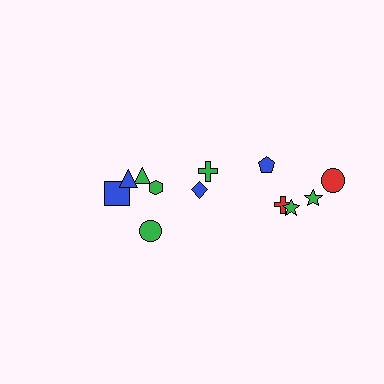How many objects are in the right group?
There are 5 objects.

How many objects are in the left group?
There are 7 objects.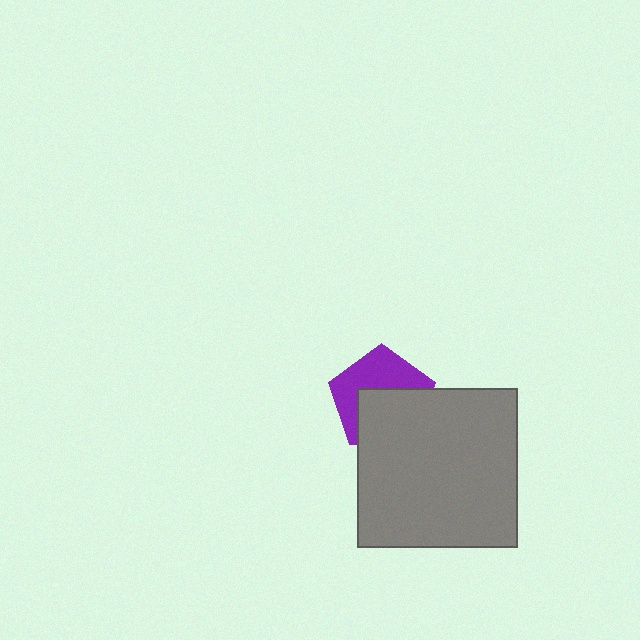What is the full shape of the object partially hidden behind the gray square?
The partially hidden object is a purple pentagon.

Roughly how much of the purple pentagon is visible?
About half of it is visible (roughly 49%).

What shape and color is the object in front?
The object in front is a gray square.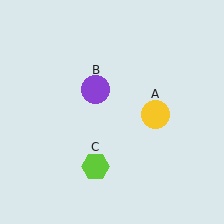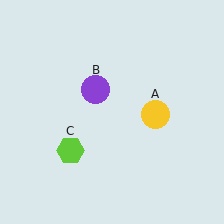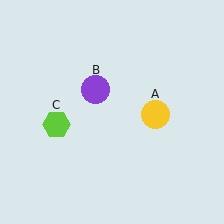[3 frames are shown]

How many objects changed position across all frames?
1 object changed position: lime hexagon (object C).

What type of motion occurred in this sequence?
The lime hexagon (object C) rotated clockwise around the center of the scene.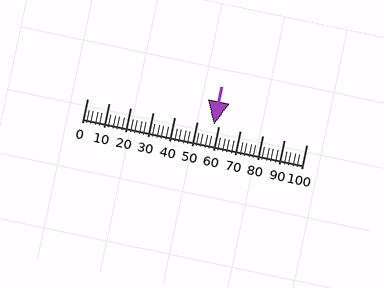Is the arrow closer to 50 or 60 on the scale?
The arrow is closer to 60.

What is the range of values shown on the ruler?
The ruler shows values from 0 to 100.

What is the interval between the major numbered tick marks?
The major tick marks are spaced 10 units apart.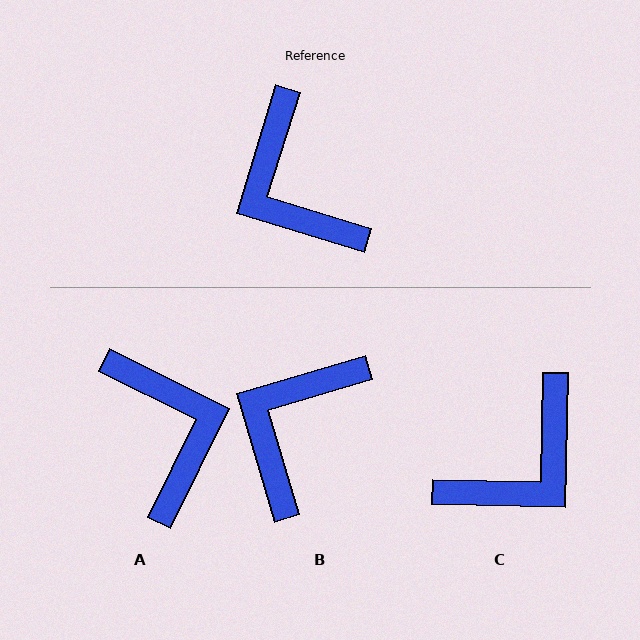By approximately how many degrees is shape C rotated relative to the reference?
Approximately 106 degrees counter-clockwise.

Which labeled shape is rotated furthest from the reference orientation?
A, about 171 degrees away.